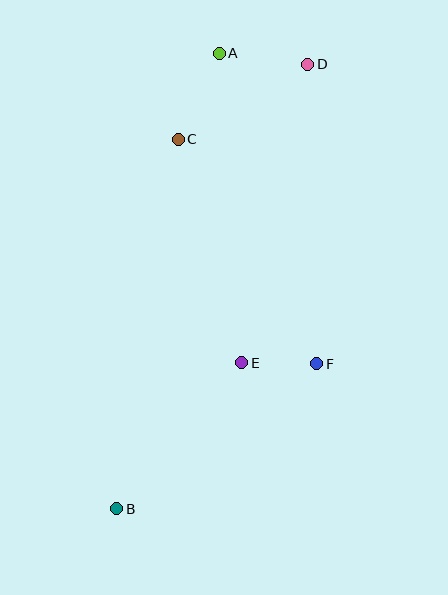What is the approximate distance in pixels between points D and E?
The distance between D and E is approximately 306 pixels.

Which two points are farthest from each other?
Points B and D are farthest from each other.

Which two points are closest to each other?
Points E and F are closest to each other.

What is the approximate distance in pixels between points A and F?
The distance between A and F is approximately 326 pixels.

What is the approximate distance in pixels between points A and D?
The distance between A and D is approximately 89 pixels.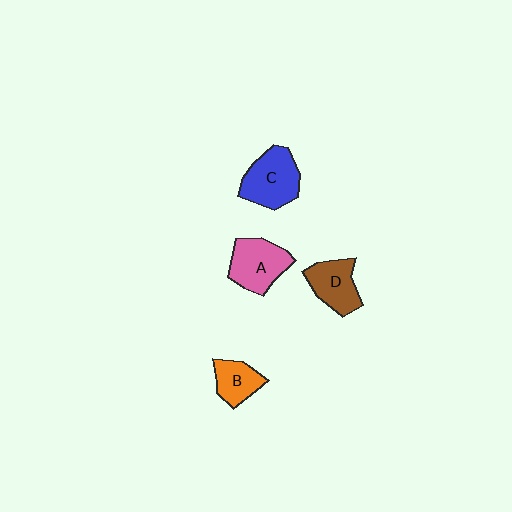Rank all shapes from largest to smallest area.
From largest to smallest: C (blue), A (pink), D (brown), B (orange).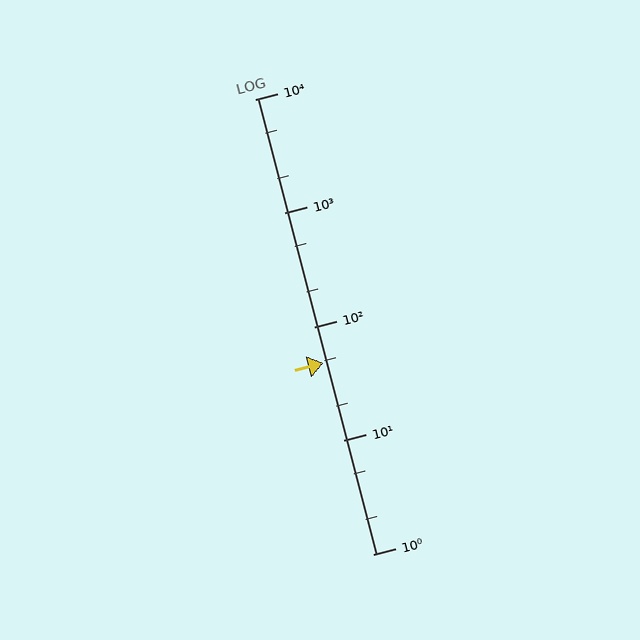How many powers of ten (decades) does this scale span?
The scale spans 4 decades, from 1 to 10000.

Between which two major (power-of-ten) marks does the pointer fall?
The pointer is between 10 and 100.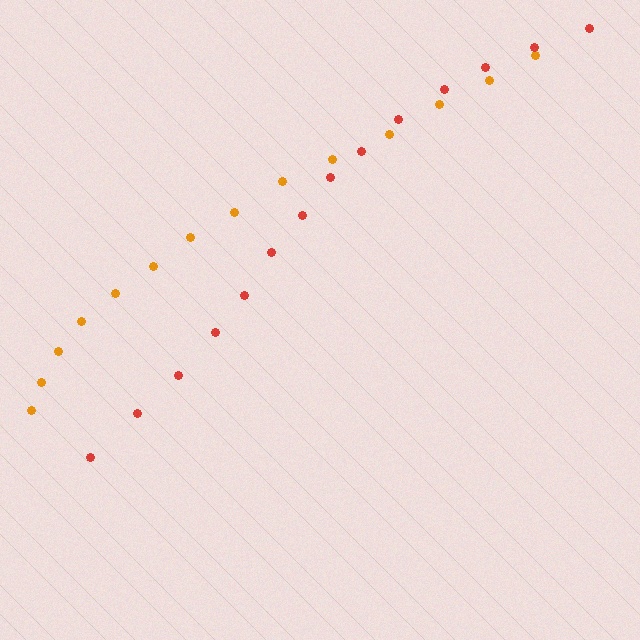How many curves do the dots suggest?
There are 2 distinct paths.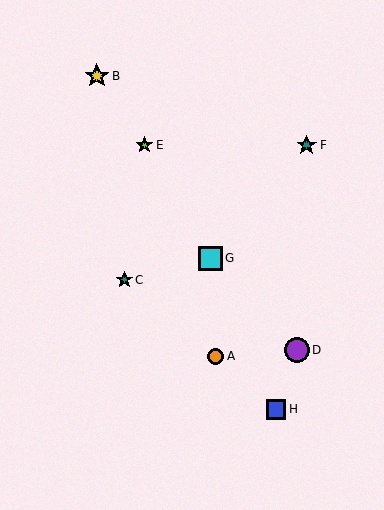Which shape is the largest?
The purple circle (labeled D) is the largest.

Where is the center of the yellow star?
The center of the yellow star is at (97, 76).